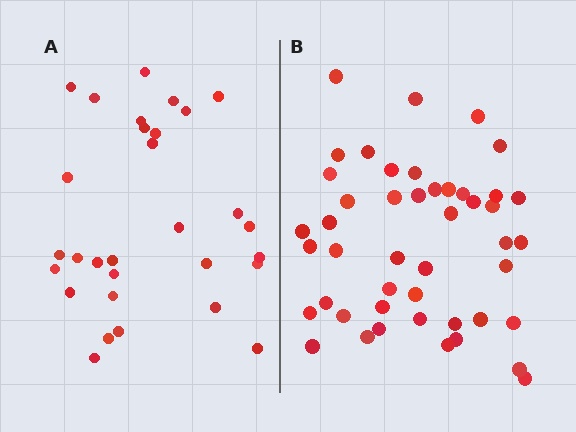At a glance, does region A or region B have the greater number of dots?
Region B (the right region) has more dots.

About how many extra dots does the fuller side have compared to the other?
Region B has approximately 15 more dots than region A.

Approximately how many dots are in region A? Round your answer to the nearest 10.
About 30 dots.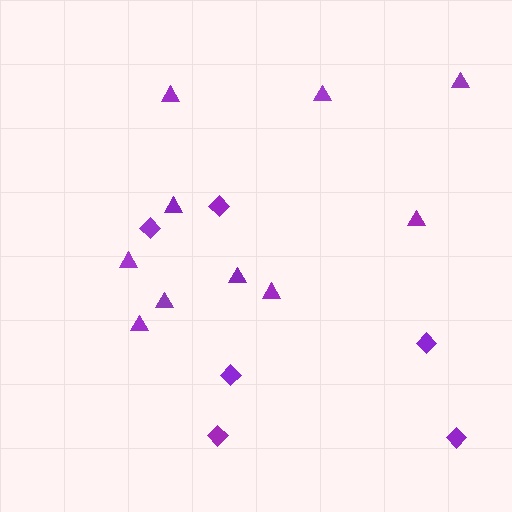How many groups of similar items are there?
There are 2 groups: one group of diamonds (6) and one group of triangles (10).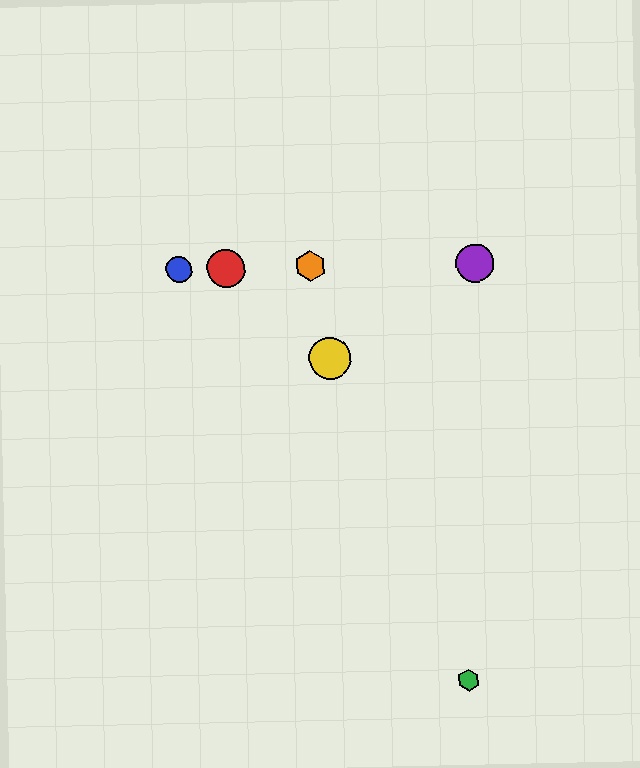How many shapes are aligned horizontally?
4 shapes (the red circle, the blue circle, the purple circle, the orange hexagon) are aligned horizontally.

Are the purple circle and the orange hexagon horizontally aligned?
Yes, both are at y≈263.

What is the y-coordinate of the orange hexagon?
The orange hexagon is at y≈266.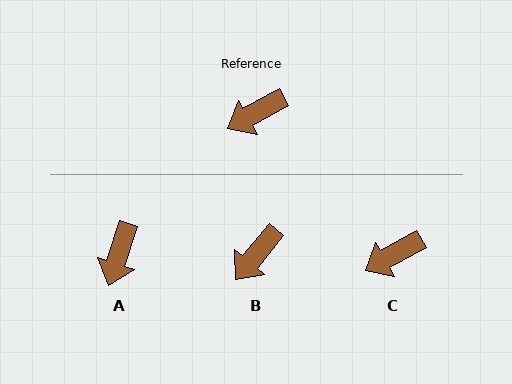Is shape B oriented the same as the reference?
No, it is off by about 21 degrees.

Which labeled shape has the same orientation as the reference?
C.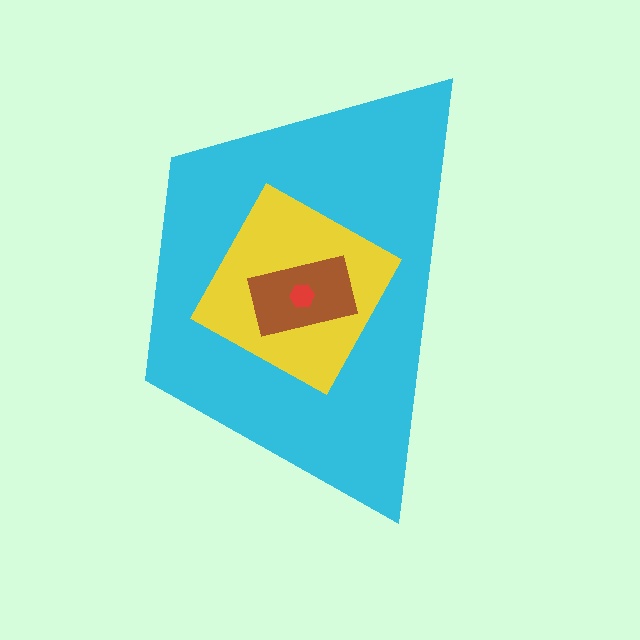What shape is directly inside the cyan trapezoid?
The yellow square.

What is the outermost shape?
The cyan trapezoid.